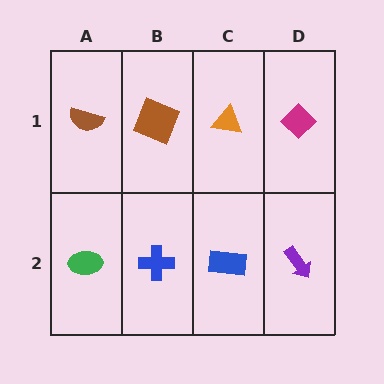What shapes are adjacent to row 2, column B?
A brown square (row 1, column B), a green ellipse (row 2, column A), a blue rectangle (row 2, column C).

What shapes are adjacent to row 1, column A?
A green ellipse (row 2, column A), a brown square (row 1, column B).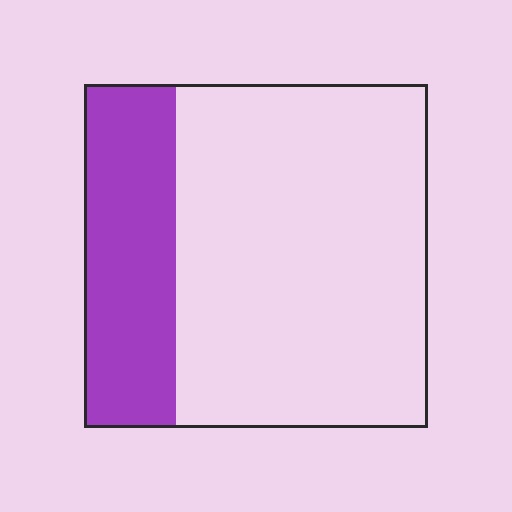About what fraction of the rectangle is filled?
About one quarter (1/4).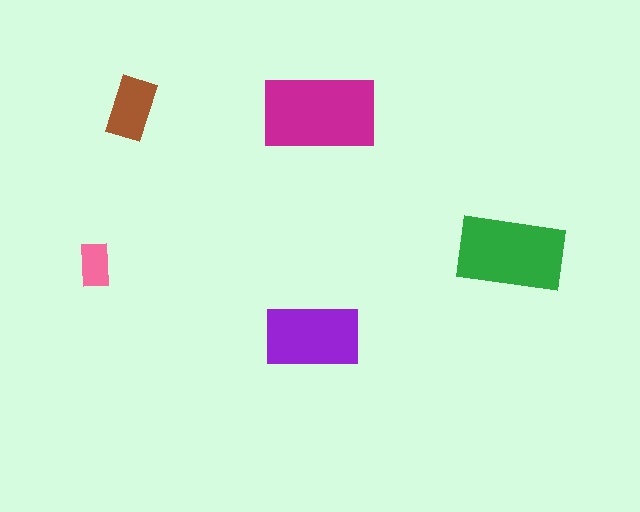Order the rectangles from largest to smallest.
the magenta one, the green one, the purple one, the brown one, the pink one.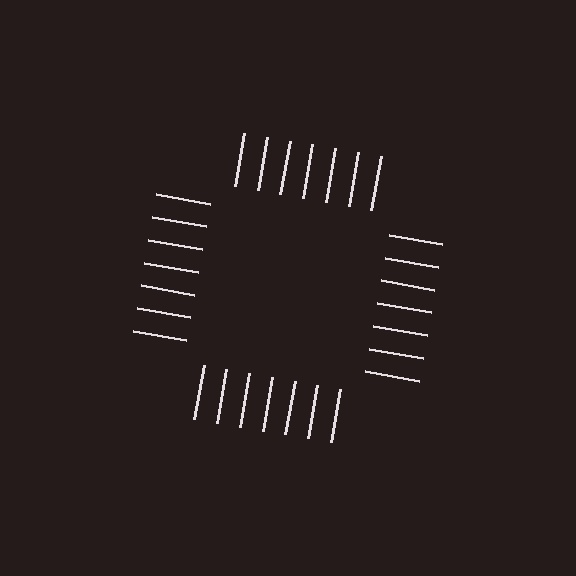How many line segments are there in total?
28 — 7 along each of the 4 edges.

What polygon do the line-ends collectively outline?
An illusory square — the line segments terminate on its edges but no continuous stroke is drawn.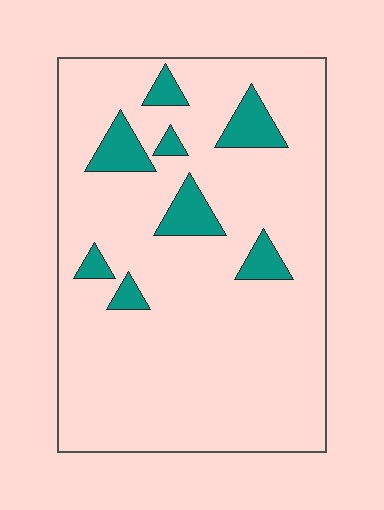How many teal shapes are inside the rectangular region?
8.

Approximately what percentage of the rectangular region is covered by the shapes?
Approximately 10%.